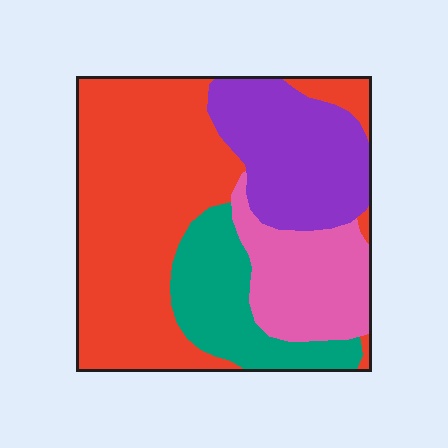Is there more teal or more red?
Red.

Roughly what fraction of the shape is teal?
Teal takes up about one sixth (1/6) of the shape.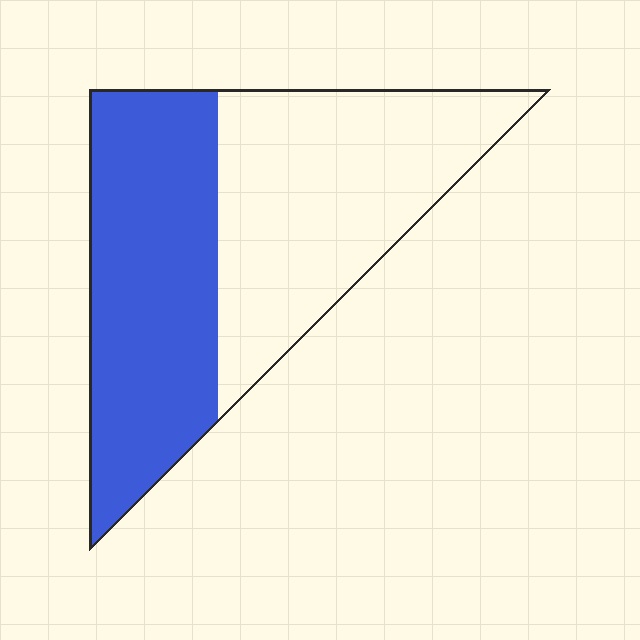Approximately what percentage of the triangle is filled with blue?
Approximately 50%.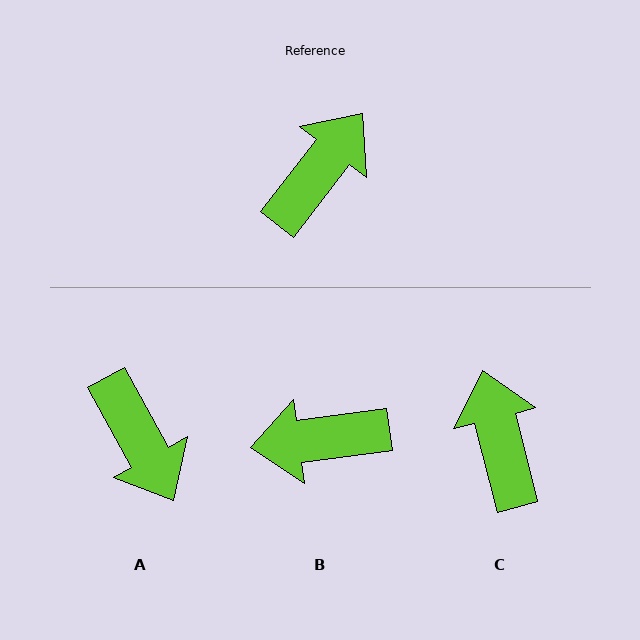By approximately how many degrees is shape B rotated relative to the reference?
Approximately 135 degrees counter-clockwise.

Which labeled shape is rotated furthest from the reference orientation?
B, about 135 degrees away.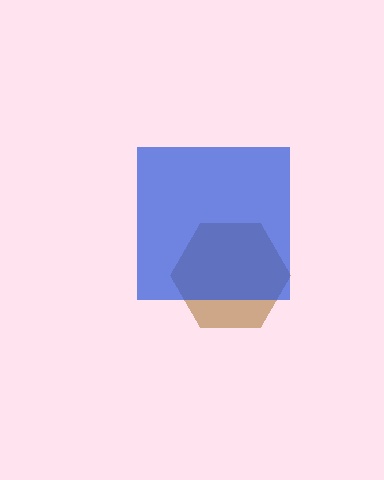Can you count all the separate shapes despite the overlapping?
Yes, there are 2 separate shapes.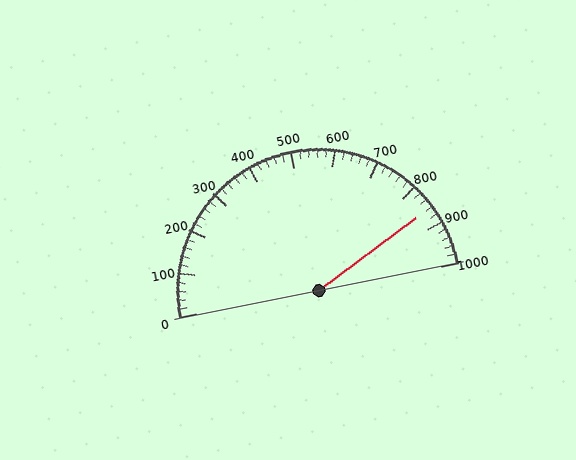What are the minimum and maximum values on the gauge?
The gauge ranges from 0 to 1000.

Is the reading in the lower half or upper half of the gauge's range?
The reading is in the upper half of the range (0 to 1000).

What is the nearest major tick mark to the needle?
The nearest major tick mark is 900.